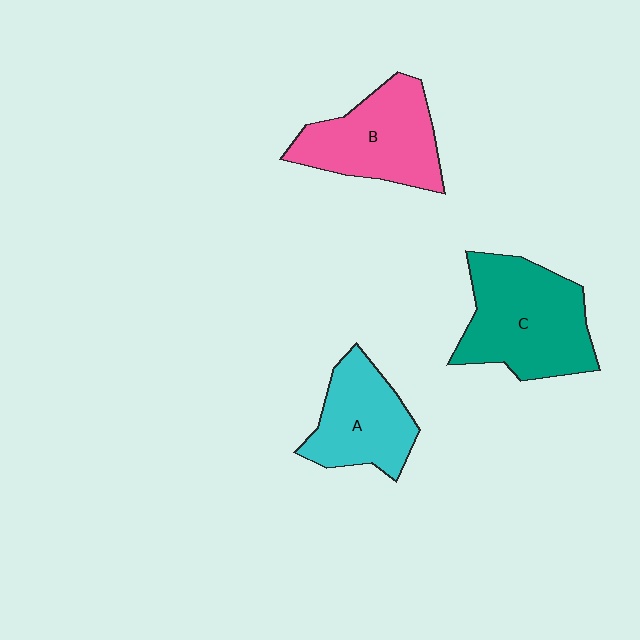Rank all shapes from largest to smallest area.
From largest to smallest: C (teal), B (pink), A (cyan).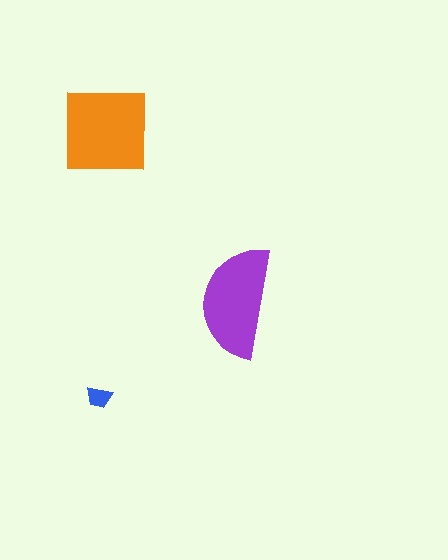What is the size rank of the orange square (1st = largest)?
1st.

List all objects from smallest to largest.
The blue trapezoid, the purple semicircle, the orange square.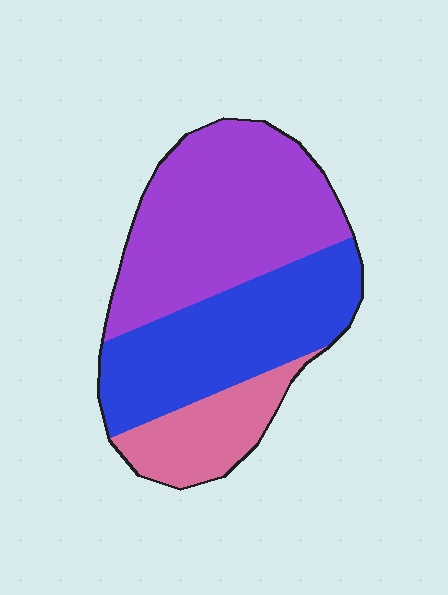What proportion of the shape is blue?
Blue covers 37% of the shape.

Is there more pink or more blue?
Blue.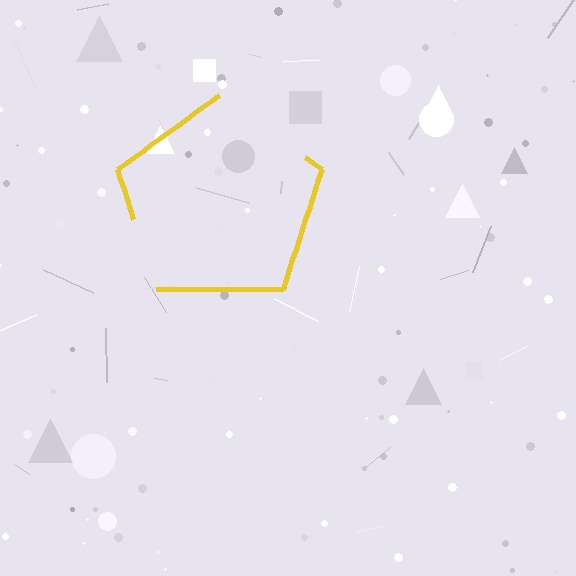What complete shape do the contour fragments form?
The contour fragments form a pentagon.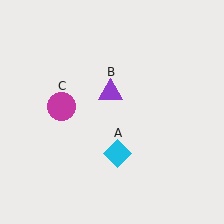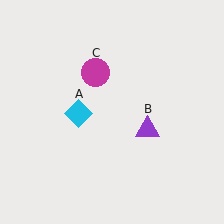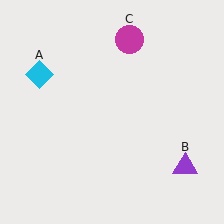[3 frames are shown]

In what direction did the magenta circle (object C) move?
The magenta circle (object C) moved up and to the right.